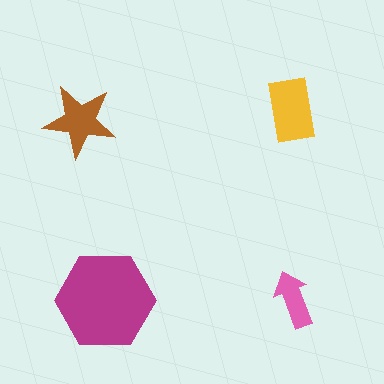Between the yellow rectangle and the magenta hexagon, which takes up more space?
The magenta hexagon.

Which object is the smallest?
The pink arrow.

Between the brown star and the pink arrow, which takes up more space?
The brown star.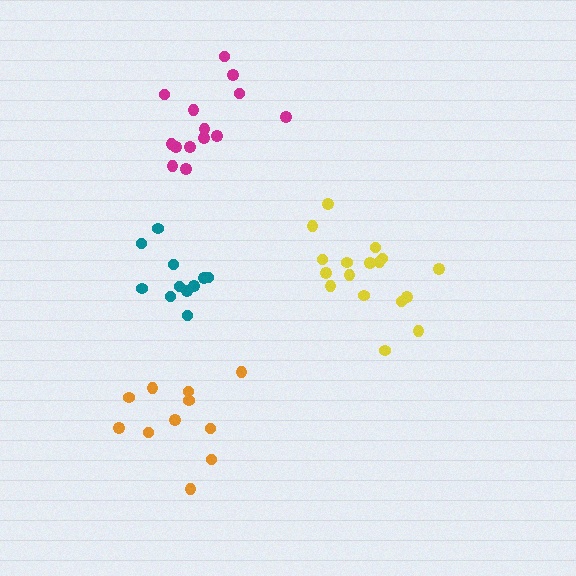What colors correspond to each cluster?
The clusters are colored: teal, orange, magenta, yellow.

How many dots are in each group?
Group 1: 11 dots, Group 2: 11 dots, Group 3: 14 dots, Group 4: 17 dots (53 total).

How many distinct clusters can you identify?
There are 4 distinct clusters.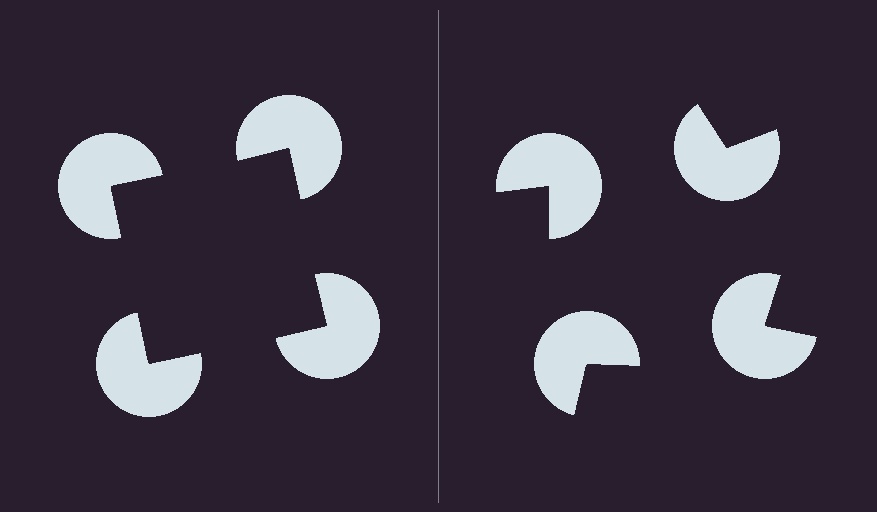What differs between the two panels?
The pac-man discs are positioned identically on both sides; only the wedge orientations differ. On the left they align to a square; on the right they are misaligned.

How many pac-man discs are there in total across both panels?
8 — 4 on each side.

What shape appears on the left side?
An illusory square.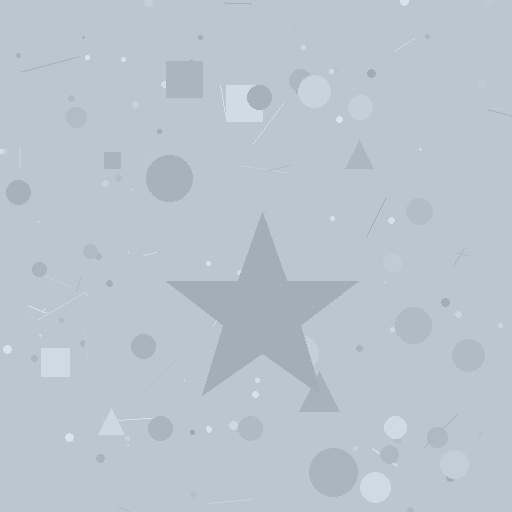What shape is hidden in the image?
A star is hidden in the image.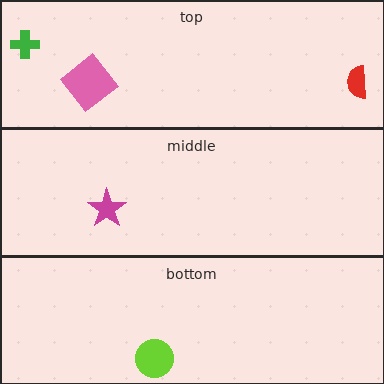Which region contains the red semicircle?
The top region.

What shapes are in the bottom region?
The lime circle.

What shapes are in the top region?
The pink diamond, the red semicircle, the green cross.